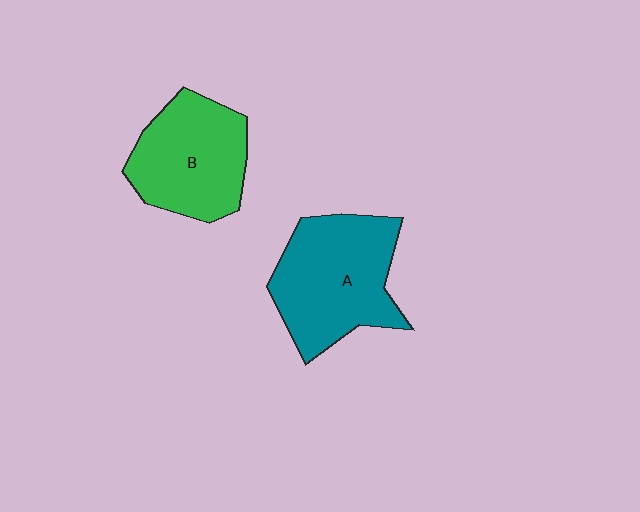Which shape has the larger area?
Shape A (teal).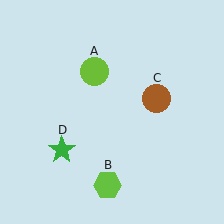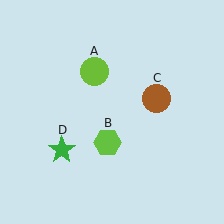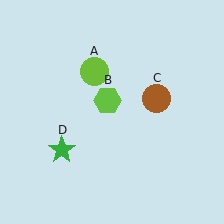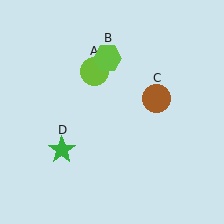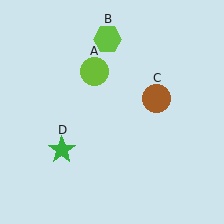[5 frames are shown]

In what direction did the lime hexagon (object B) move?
The lime hexagon (object B) moved up.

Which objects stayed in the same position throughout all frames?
Lime circle (object A) and brown circle (object C) and green star (object D) remained stationary.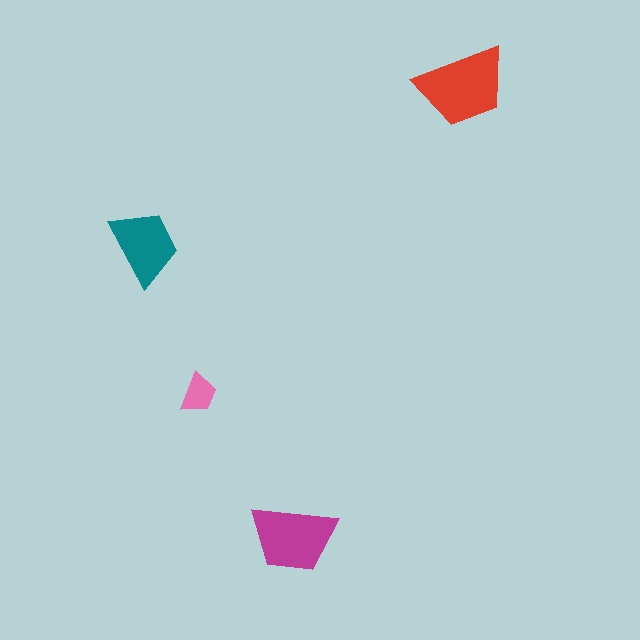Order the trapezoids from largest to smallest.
the red one, the magenta one, the teal one, the pink one.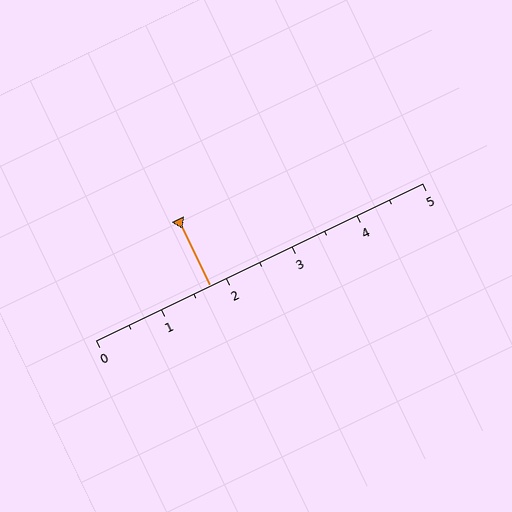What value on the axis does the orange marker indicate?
The marker indicates approximately 1.8.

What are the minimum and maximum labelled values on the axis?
The axis runs from 0 to 5.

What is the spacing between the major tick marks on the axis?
The major ticks are spaced 1 apart.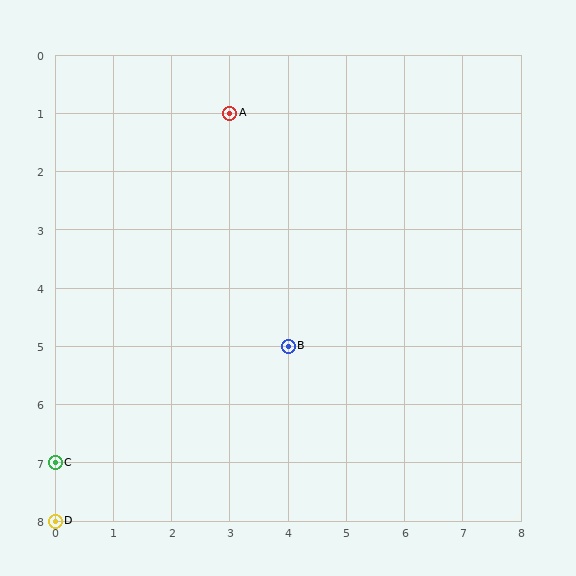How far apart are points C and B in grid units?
Points C and B are 4 columns and 2 rows apart (about 4.5 grid units diagonally).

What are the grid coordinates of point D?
Point D is at grid coordinates (0, 8).